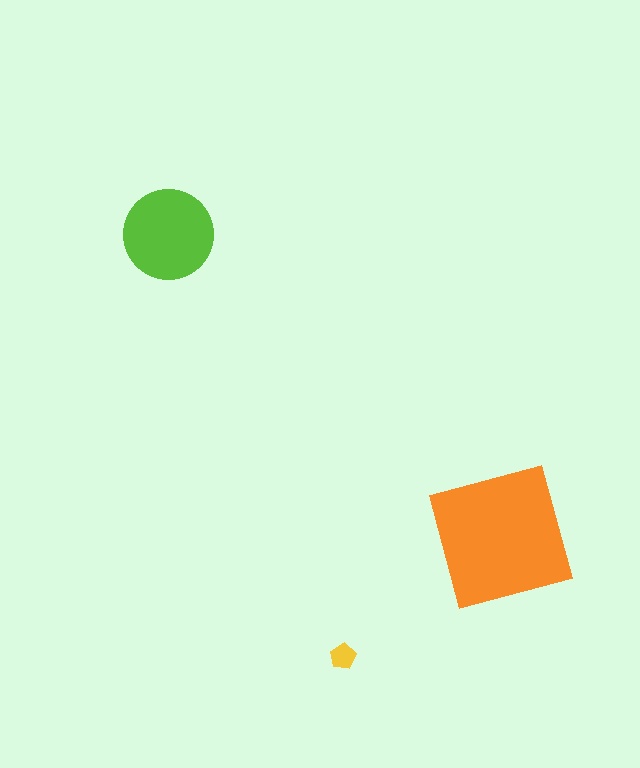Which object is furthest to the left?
The lime circle is leftmost.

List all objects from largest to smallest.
The orange square, the lime circle, the yellow pentagon.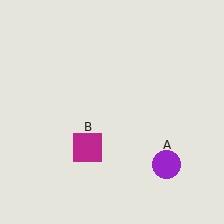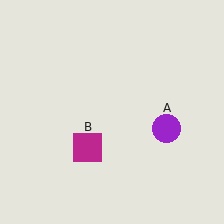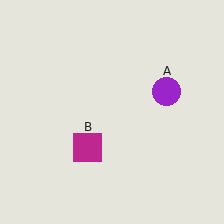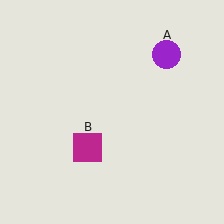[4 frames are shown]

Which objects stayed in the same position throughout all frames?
Magenta square (object B) remained stationary.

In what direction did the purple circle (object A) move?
The purple circle (object A) moved up.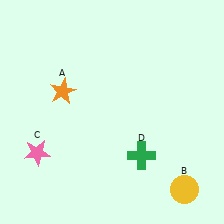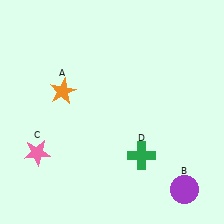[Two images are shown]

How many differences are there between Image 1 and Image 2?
There is 1 difference between the two images.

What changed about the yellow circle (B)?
In Image 1, B is yellow. In Image 2, it changed to purple.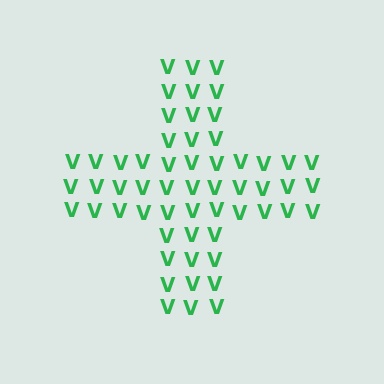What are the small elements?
The small elements are letter V's.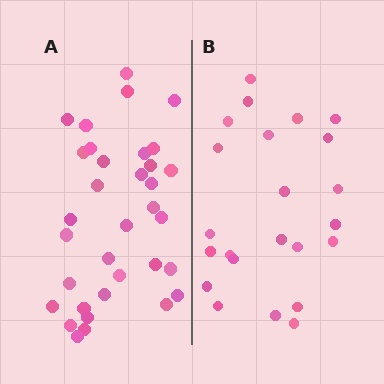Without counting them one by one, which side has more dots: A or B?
Region A (the left region) has more dots.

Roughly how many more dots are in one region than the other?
Region A has roughly 12 or so more dots than region B.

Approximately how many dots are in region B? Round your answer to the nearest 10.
About 20 dots. (The exact count is 23, which rounds to 20.)